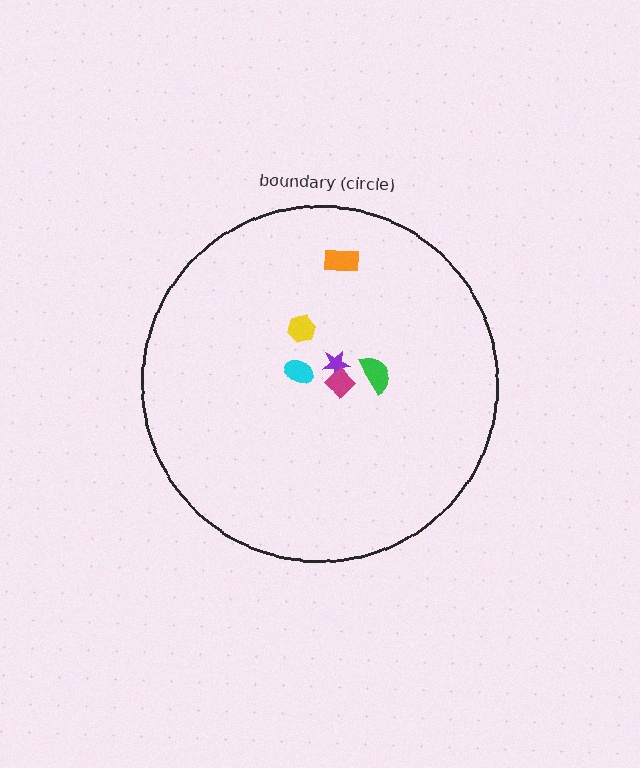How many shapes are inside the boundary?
6 inside, 0 outside.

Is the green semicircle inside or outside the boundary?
Inside.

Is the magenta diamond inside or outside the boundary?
Inside.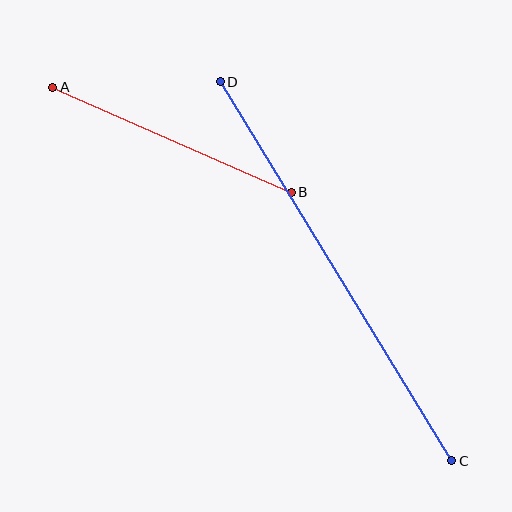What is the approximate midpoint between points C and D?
The midpoint is at approximately (336, 271) pixels.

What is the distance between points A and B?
The distance is approximately 261 pixels.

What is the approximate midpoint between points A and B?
The midpoint is at approximately (172, 140) pixels.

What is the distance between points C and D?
The distance is approximately 444 pixels.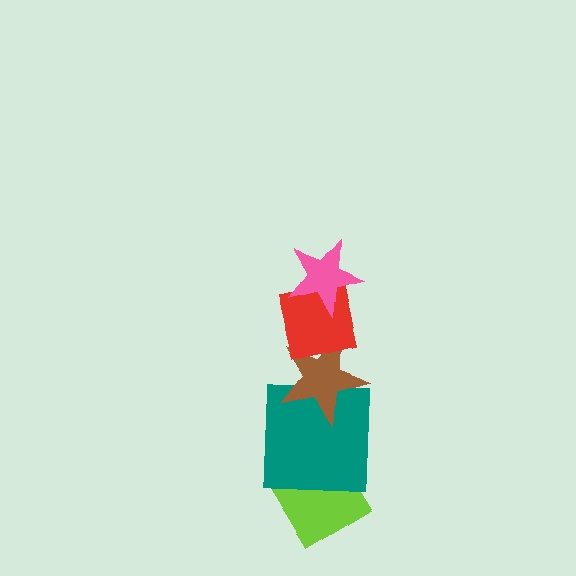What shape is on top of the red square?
The pink star is on top of the red square.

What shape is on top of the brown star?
The red square is on top of the brown star.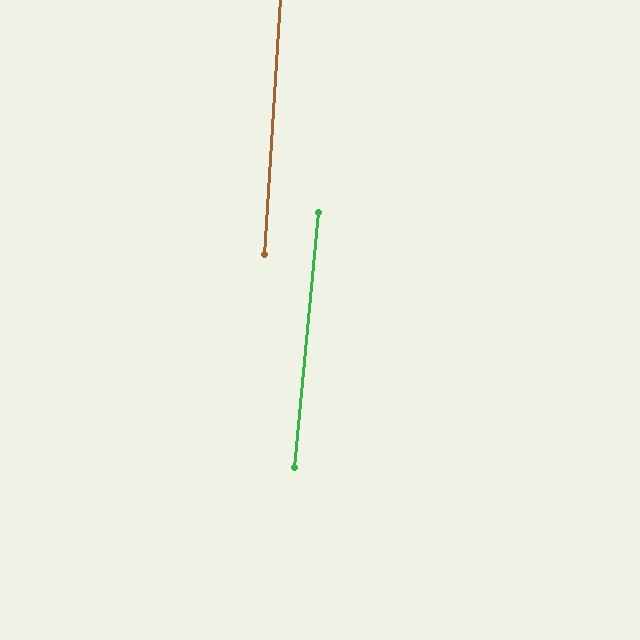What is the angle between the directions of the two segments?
Approximately 2 degrees.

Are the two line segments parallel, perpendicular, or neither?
Parallel — their directions differ by only 1.9°.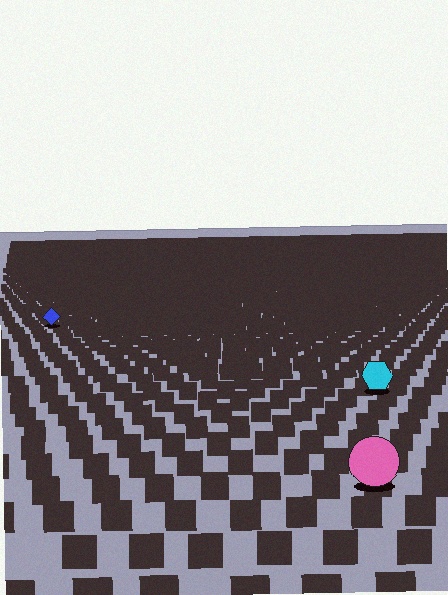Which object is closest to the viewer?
The pink circle is closest. The texture marks near it are larger and more spread out.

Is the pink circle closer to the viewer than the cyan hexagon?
Yes. The pink circle is closer — you can tell from the texture gradient: the ground texture is coarser near it.